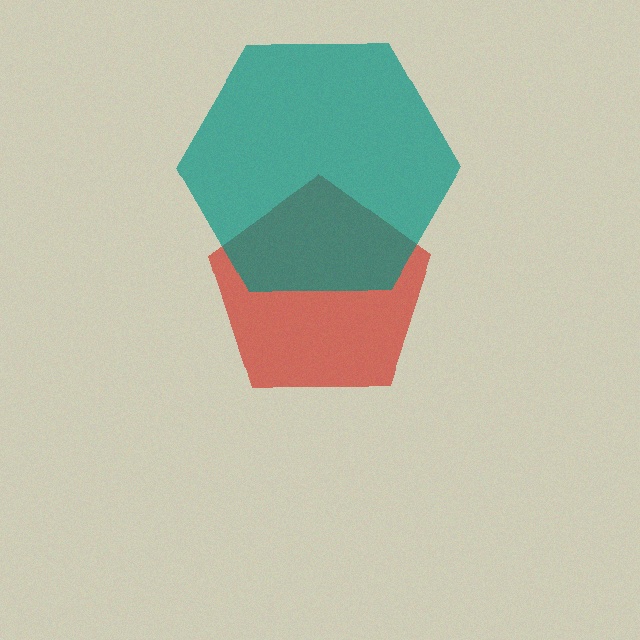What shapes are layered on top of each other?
The layered shapes are: a red pentagon, a teal hexagon.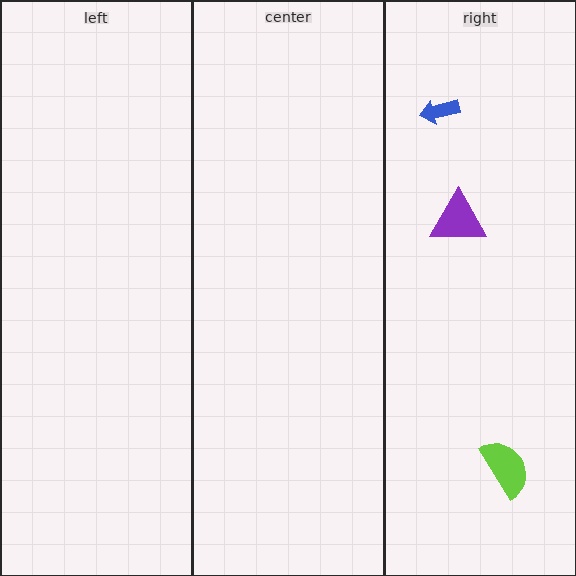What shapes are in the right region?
The purple triangle, the lime semicircle, the blue arrow.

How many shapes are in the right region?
3.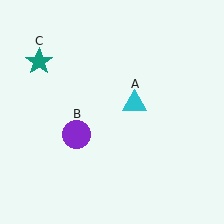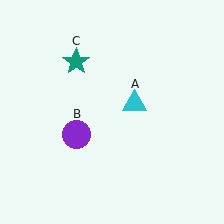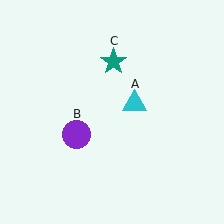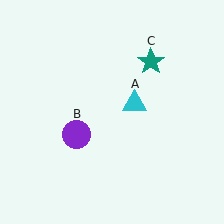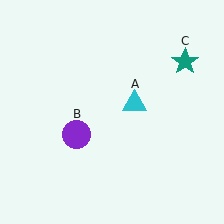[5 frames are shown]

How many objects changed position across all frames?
1 object changed position: teal star (object C).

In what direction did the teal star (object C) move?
The teal star (object C) moved right.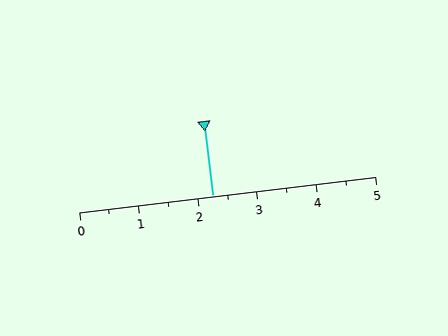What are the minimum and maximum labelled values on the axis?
The axis runs from 0 to 5.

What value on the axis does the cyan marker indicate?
The marker indicates approximately 2.2.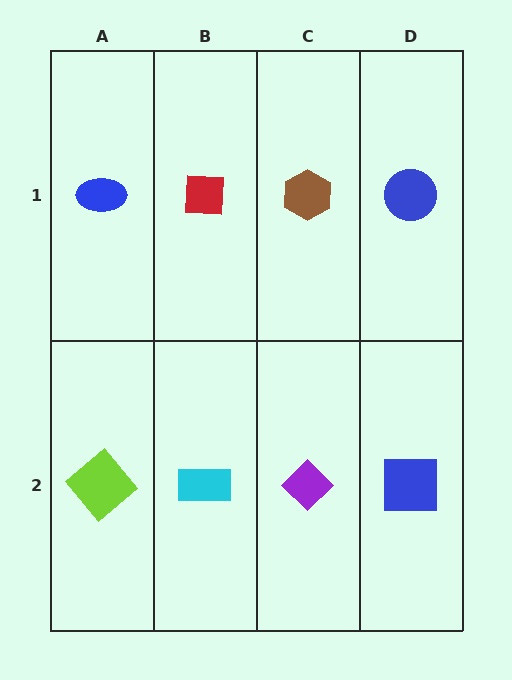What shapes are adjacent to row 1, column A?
A lime diamond (row 2, column A), a red square (row 1, column B).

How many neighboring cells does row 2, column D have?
2.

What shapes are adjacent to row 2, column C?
A brown hexagon (row 1, column C), a cyan rectangle (row 2, column B), a blue square (row 2, column D).